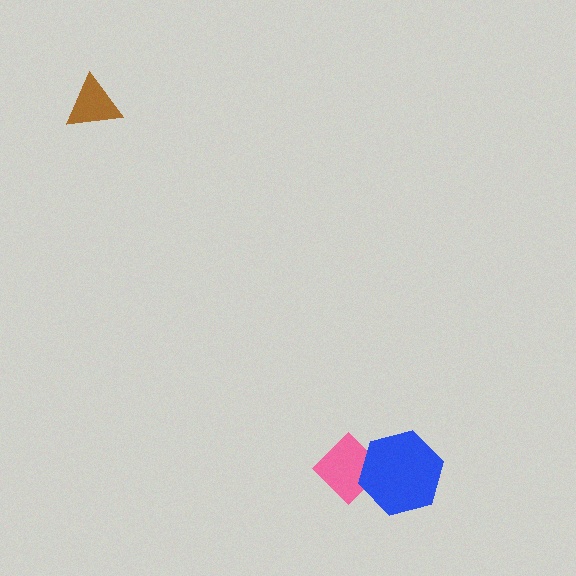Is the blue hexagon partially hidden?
No, no other shape covers it.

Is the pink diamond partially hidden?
Yes, it is partially covered by another shape.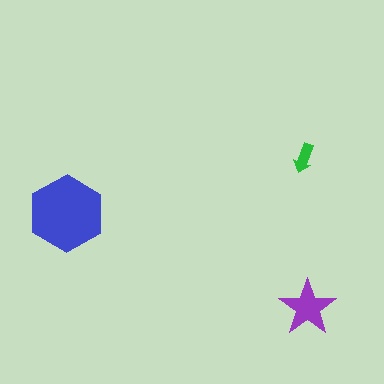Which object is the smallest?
The green arrow.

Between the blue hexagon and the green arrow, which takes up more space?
The blue hexagon.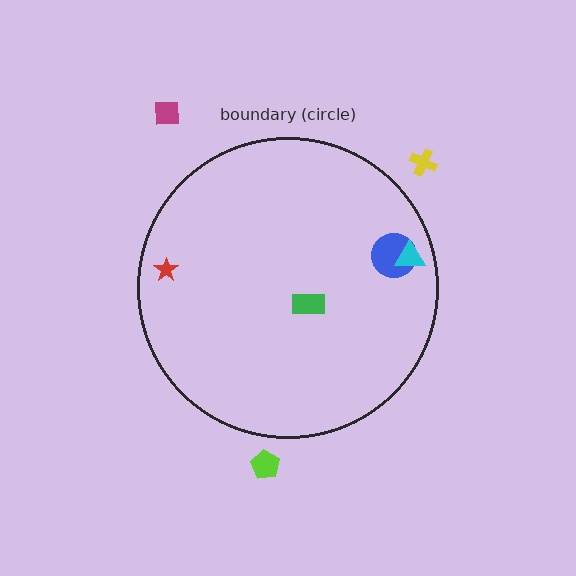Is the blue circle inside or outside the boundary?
Inside.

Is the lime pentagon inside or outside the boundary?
Outside.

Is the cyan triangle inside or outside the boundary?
Inside.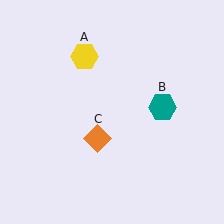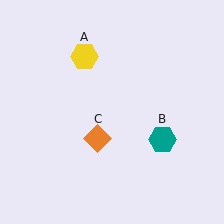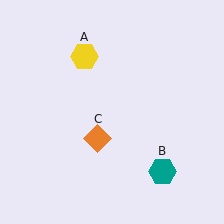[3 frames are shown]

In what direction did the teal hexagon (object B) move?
The teal hexagon (object B) moved down.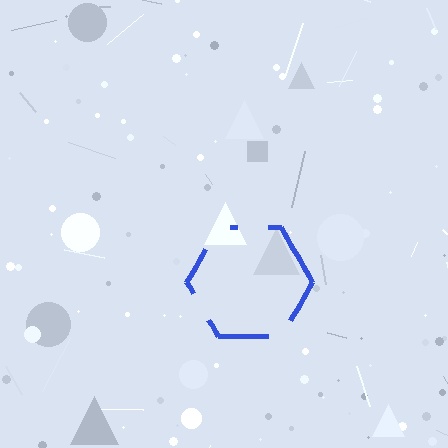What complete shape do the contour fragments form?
The contour fragments form a hexagon.